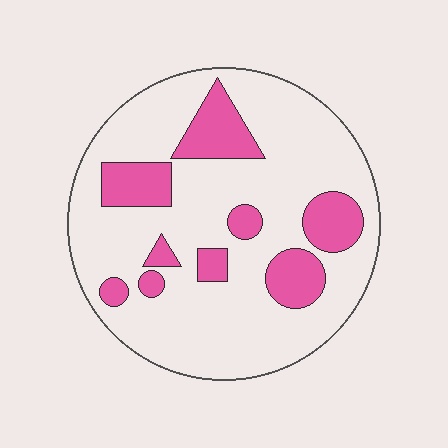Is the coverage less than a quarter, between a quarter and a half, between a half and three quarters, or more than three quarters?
Less than a quarter.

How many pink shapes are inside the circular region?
9.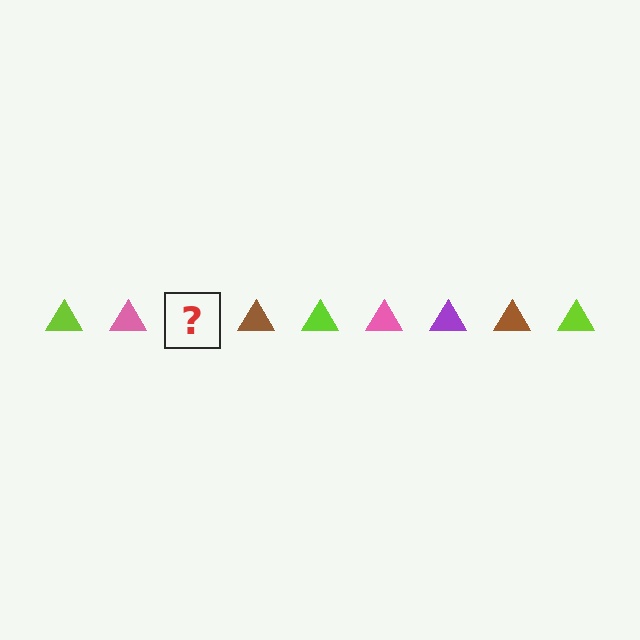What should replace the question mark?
The question mark should be replaced with a purple triangle.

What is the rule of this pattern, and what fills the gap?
The rule is that the pattern cycles through lime, pink, purple, brown triangles. The gap should be filled with a purple triangle.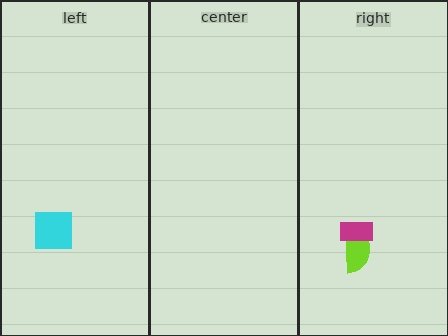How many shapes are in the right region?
2.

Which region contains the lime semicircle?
The right region.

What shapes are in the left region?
The cyan square.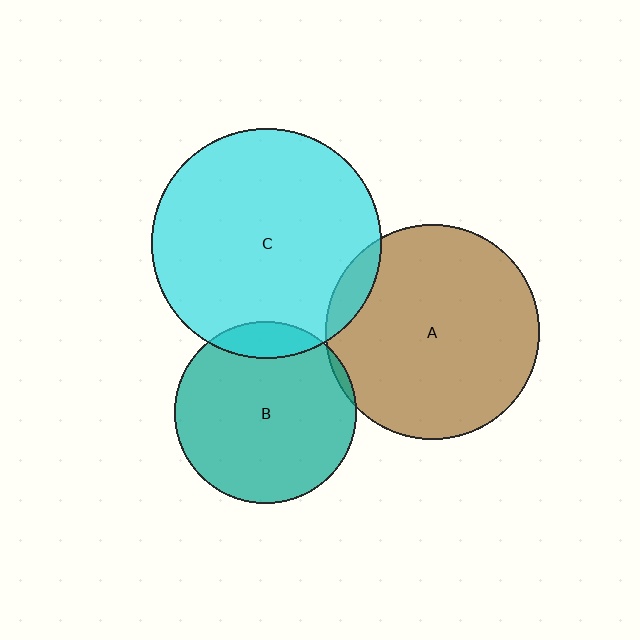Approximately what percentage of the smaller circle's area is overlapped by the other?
Approximately 10%.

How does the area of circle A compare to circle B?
Approximately 1.4 times.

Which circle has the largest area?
Circle C (cyan).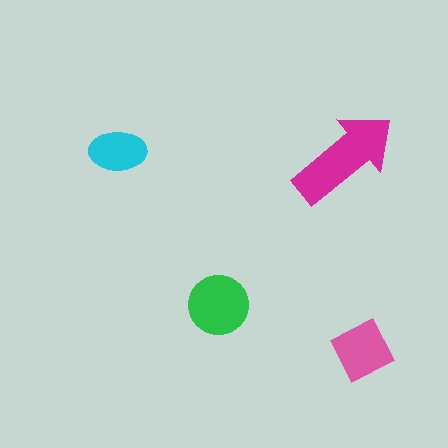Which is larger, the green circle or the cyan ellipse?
The green circle.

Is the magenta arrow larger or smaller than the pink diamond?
Larger.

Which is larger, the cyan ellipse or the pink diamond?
The pink diamond.